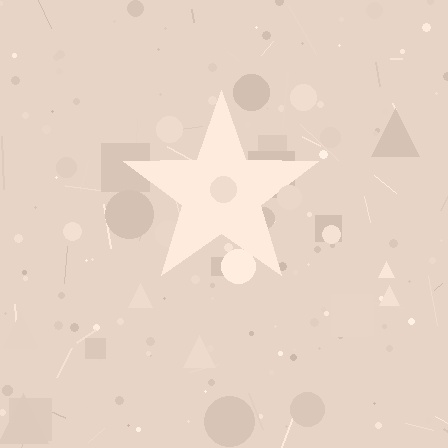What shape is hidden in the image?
A star is hidden in the image.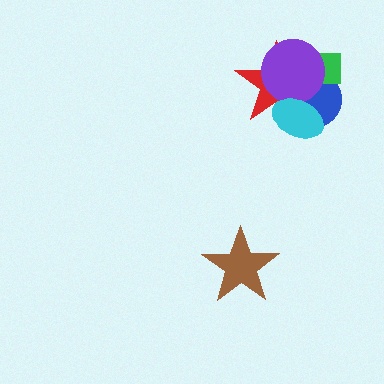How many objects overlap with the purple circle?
4 objects overlap with the purple circle.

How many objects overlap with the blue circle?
4 objects overlap with the blue circle.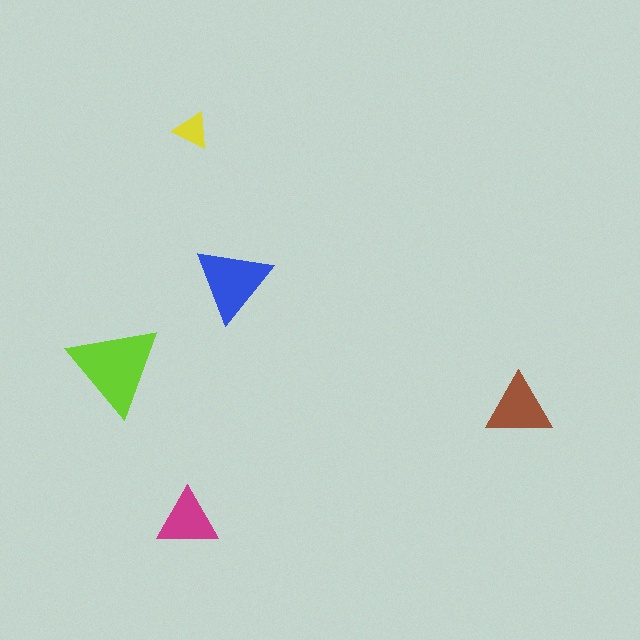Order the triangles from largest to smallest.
the lime one, the blue one, the brown one, the magenta one, the yellow one.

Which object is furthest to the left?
The lime triangle is leftmost.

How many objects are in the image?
There are 5 objects in the image.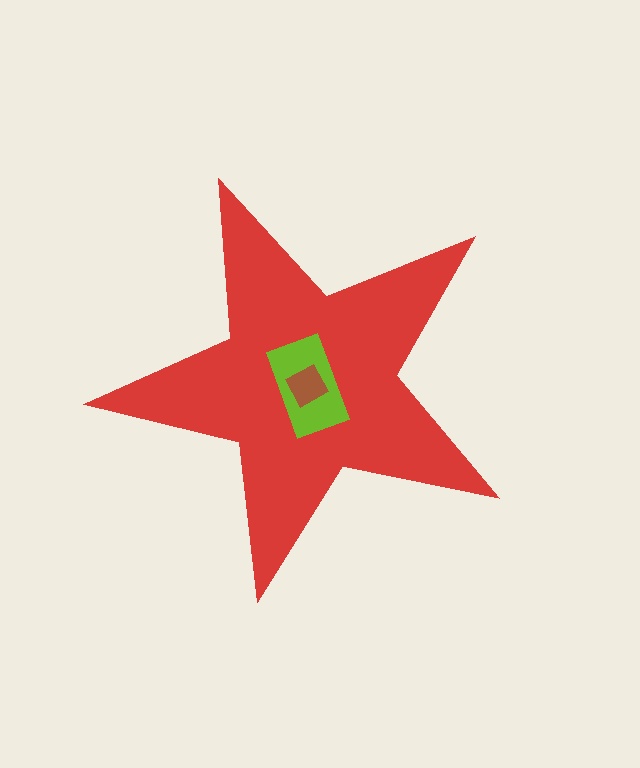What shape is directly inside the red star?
The lime rectangle.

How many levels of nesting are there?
3.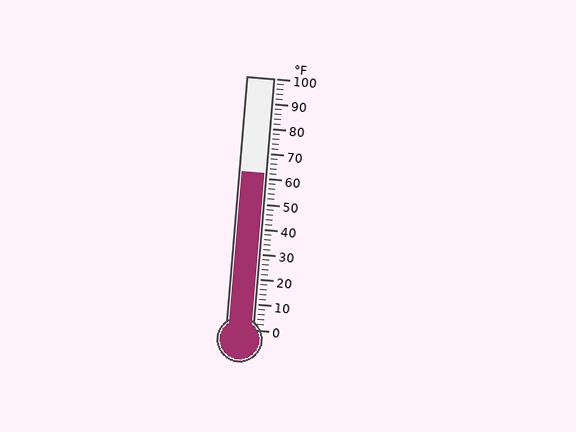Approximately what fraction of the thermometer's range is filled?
The thermometer is filled to approximately 60% of its range.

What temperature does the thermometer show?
The thermometer shows approximately 62°F.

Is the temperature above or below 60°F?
The temperature is above 60°F.